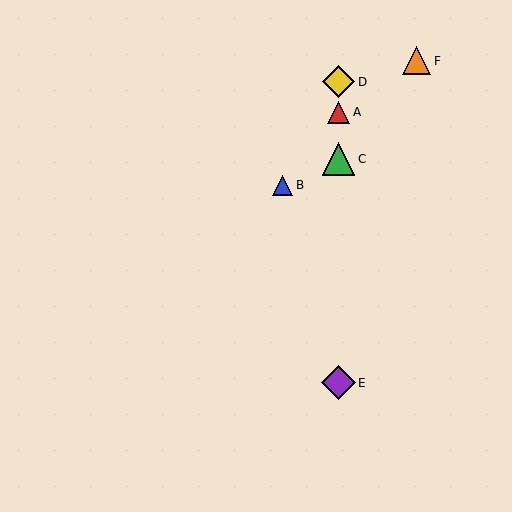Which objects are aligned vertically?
Objects A, C, D, E are aligned vertically.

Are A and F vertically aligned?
No, A is at x≈339 and F is at x≈416.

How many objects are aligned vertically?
4 objects (A, C, D, E) are aligned vertically.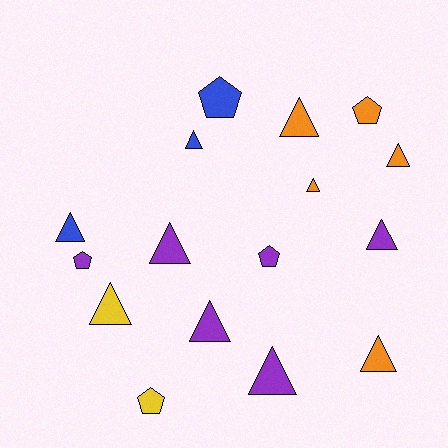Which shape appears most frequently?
Triangle, with 11 objects.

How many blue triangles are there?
There are 2 blue triangles.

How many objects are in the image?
There are 16 objects.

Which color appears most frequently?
Purple, with 6 objects.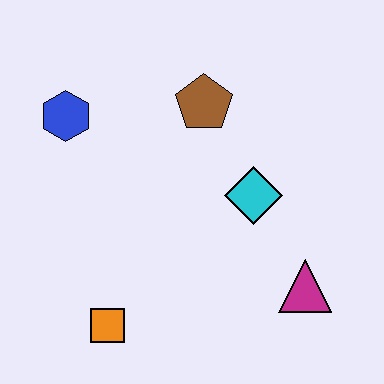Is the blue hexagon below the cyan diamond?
No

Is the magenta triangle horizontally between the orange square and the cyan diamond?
No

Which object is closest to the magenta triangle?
The cyan diamond is closest to the magenta triangle.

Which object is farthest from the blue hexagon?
The magenta triangle is farthest from the blue hexagon.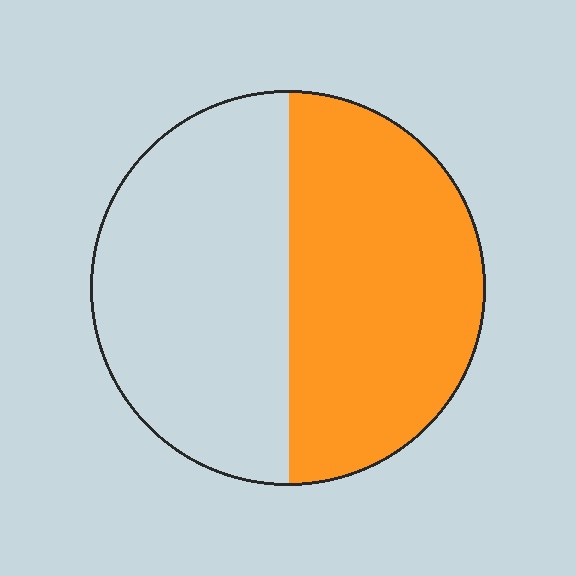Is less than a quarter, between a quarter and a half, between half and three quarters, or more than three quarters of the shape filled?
Between a quarter and a half.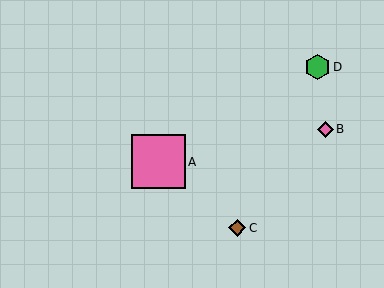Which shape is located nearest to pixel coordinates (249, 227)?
The brown diamond (labeled C) at (237, 228) is nearest to that location.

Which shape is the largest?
The pink square (labeled A) is the largest.